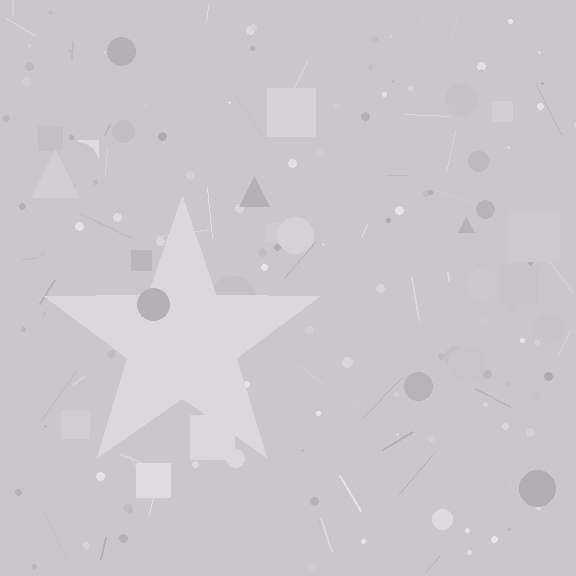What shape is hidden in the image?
A star is hidden in the image.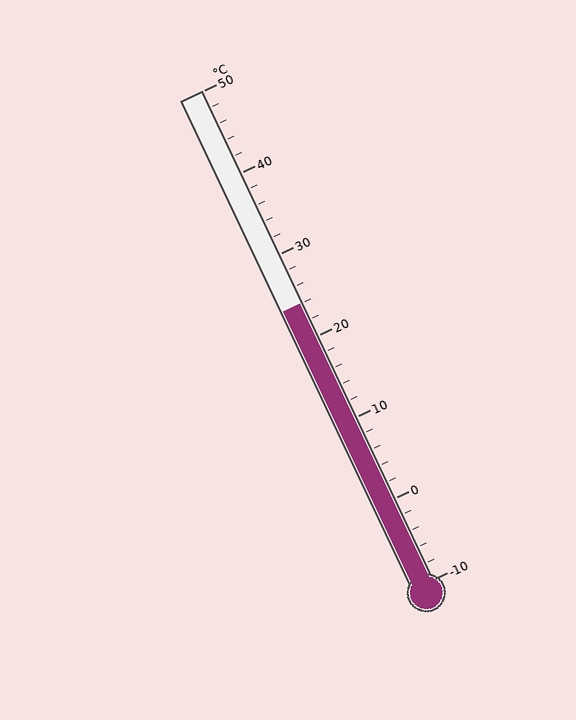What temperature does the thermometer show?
The thermometer shows approximately 24°C.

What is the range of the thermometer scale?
The thermometer scale ranges from -10°C to 50°C.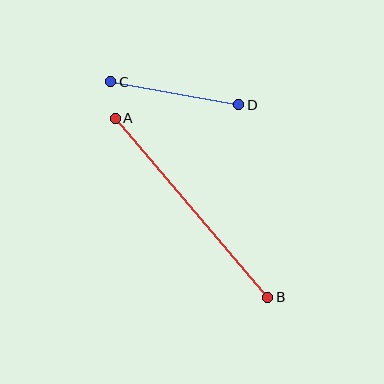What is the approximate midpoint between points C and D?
The midpoint is at approximately (175, 93) pixels.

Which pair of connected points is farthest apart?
Points A and B are farthest apart.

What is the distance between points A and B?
The distance is approximately 235 pixels.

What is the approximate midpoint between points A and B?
The midpoint is at approximately (191, 208) pixels.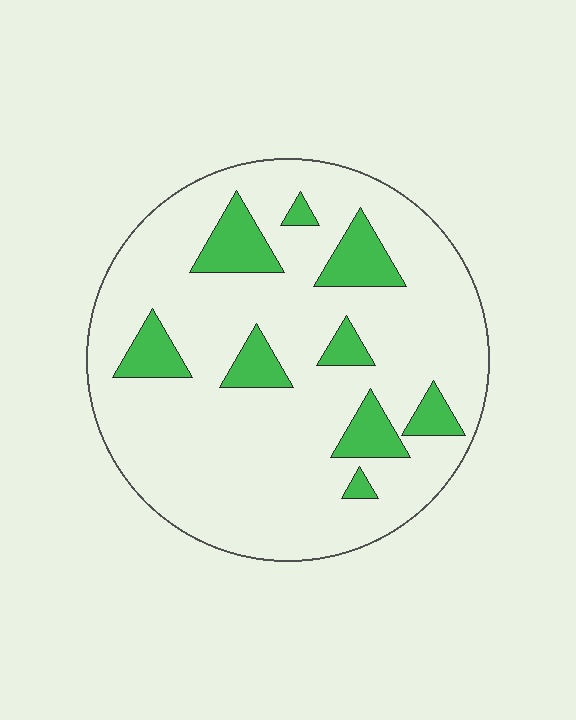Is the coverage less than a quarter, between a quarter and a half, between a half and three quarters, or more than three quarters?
Less than a quarter.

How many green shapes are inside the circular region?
9.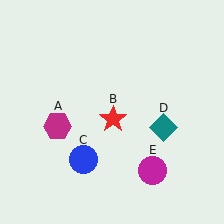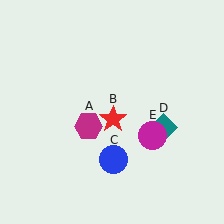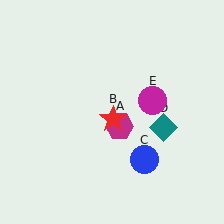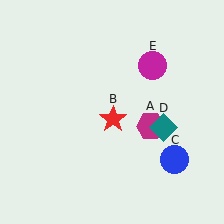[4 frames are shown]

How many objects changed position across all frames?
3 objects changed position: magenta hexagon (object A), blue circle (object C), magenta circle (object E).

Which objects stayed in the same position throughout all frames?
Red star (object B) and teal diamond (object D) remained stationary.